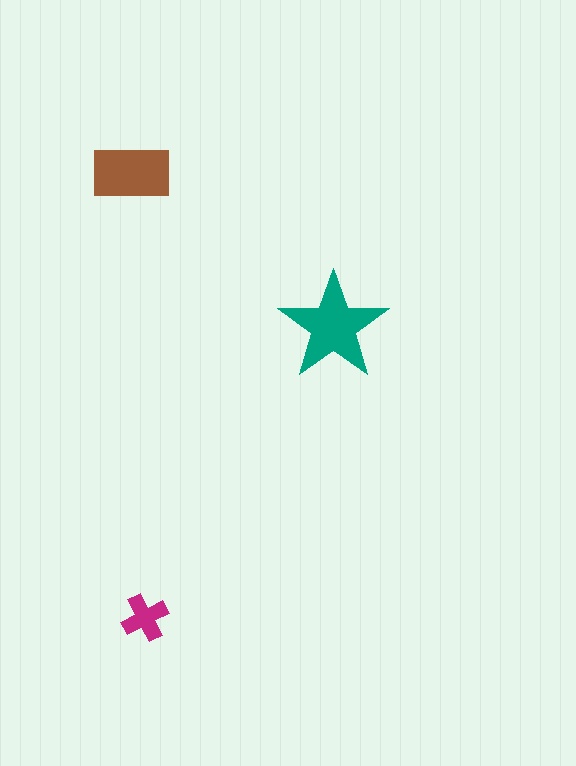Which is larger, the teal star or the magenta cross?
The teal star.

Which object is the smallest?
The magenta cross.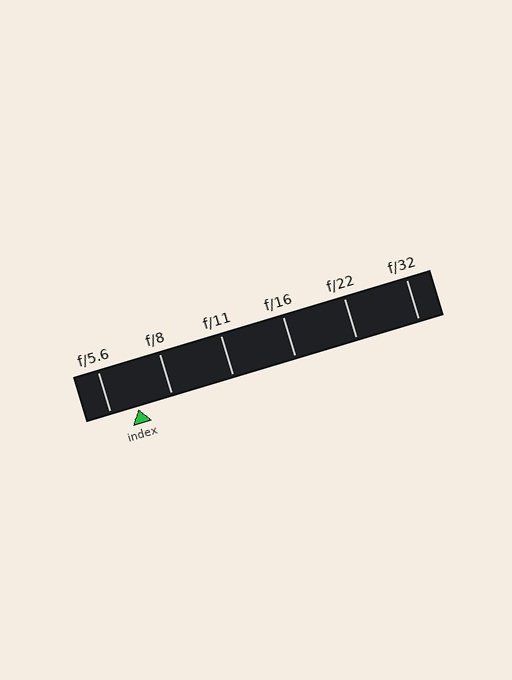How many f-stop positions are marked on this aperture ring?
There are 6 f-stop positions marked.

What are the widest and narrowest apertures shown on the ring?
The widest aperture shown is f/5.6 and the narrowest is f/32.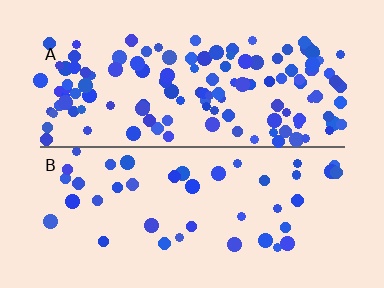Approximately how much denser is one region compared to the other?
Approximately 2.9× — region A over region B.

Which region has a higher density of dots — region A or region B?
A (the top).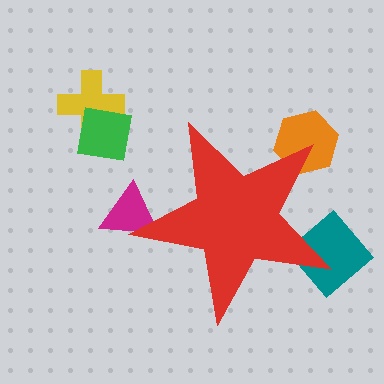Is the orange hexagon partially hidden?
Yes, the orange hexagon is partially hidden behind the red star.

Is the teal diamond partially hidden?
Yes, the teal diamond is partially hidden behind the red star.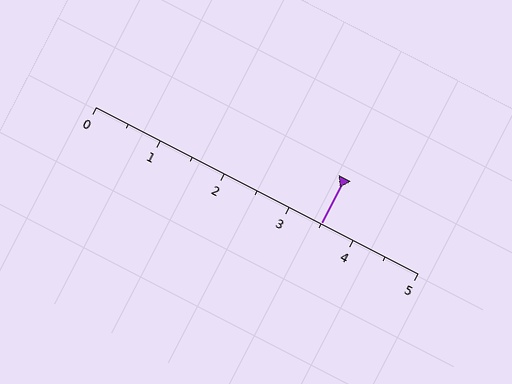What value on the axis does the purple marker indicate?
The marker indicates approximately 3.5.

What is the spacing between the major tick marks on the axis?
The major ticks are spaced 1 apart.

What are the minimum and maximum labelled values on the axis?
The axis runs from 0 to 5.